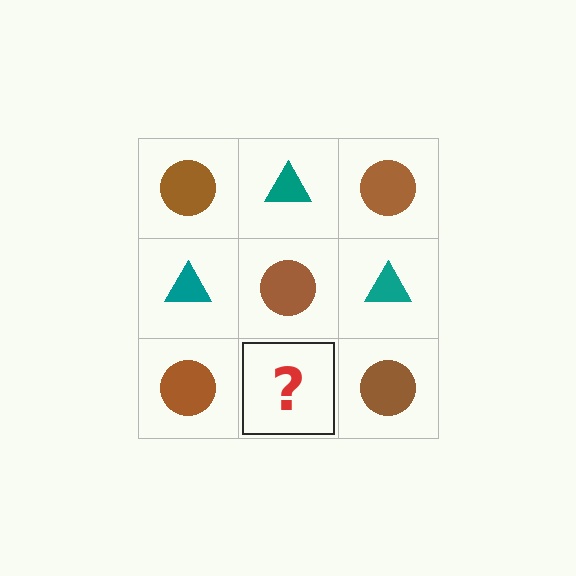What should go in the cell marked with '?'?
The missing cell should contain a teal triangle.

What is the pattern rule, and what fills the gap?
The rule is that it alternates brown circle and teal triangle in a checkerboard pattern. The gap should be filled with a teal triangle.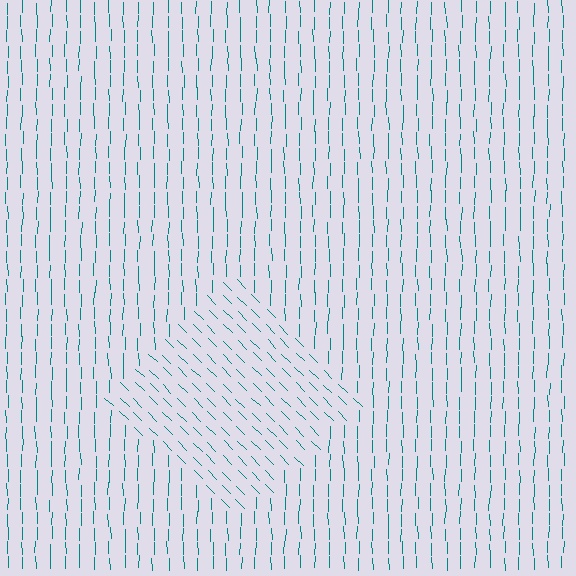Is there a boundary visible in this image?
Yes, there is a texture boundary formed by a change in line orientation.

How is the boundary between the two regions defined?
The boundary is defined purely by a change in line orientation (approximately 45 degrees difference). All lines are the same color and thickness.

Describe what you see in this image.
The image is filled with small teal line segments. A diamond region in the image has lines oriented differently from the surrounding lines, creating a visible texture boundary.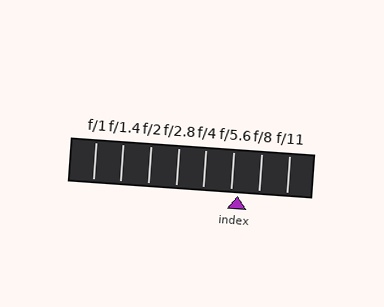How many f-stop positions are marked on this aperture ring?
There are 8 f-stop positions marked.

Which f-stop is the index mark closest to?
The index mark is closest to f/5.6.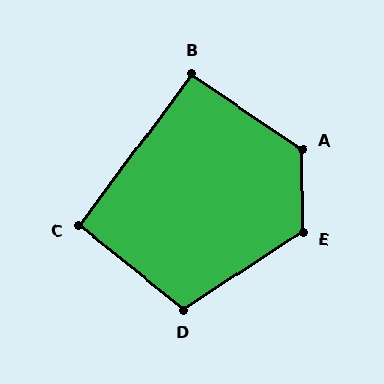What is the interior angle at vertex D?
Approximately 108 degrees (obtuse).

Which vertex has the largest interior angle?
A, at approximately 125 degrees.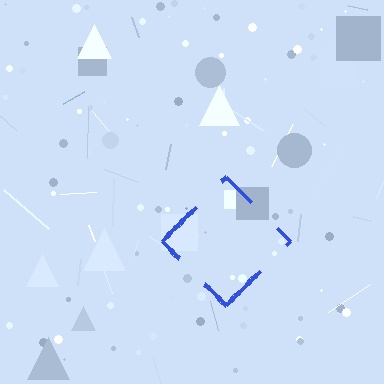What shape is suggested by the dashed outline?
The dashed outline suggests a diamond.